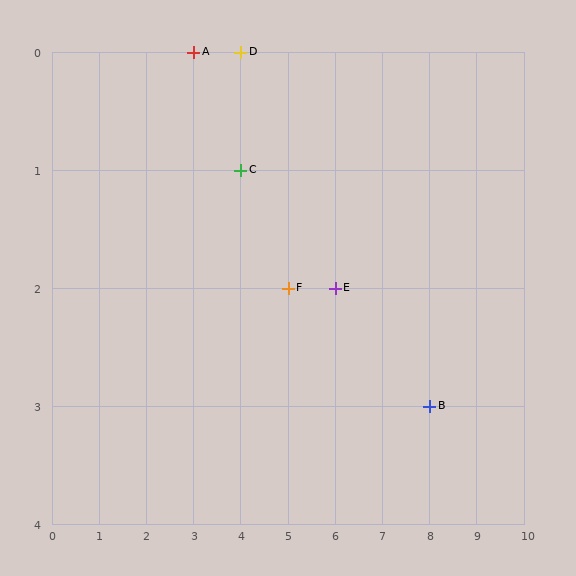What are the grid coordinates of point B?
Point B is at grid coordinates (8, 3).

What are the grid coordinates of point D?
Point D is at grid coordinates (4, 0).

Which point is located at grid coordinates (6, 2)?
Point E is at (6, 2).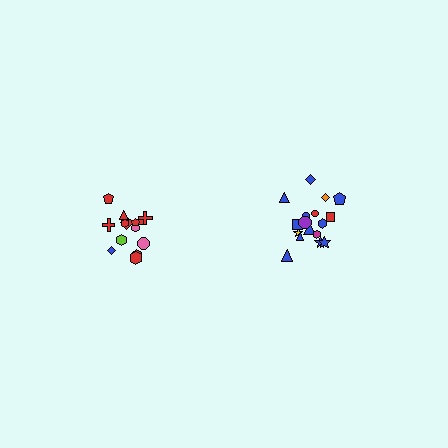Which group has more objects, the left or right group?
The right group.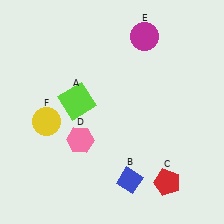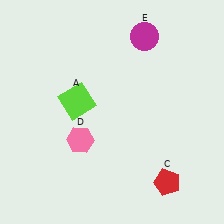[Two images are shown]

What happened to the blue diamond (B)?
The blue diamond (B) was removed in Image 2. It was in the bottom-right area of Image 1.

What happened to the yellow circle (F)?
The yellow circle (F) was removed in Image 2. It was in the bottom-left area of Image 1.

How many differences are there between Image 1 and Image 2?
There are 2 differences between the two images.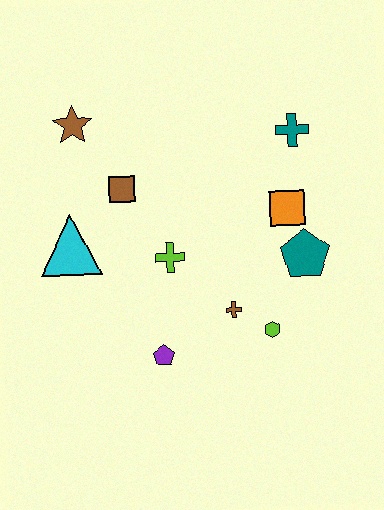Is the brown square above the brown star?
No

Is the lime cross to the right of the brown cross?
No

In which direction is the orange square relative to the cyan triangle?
The orange square is to the right of the cyan triangle.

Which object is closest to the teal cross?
The orange square is closest to the teal cross.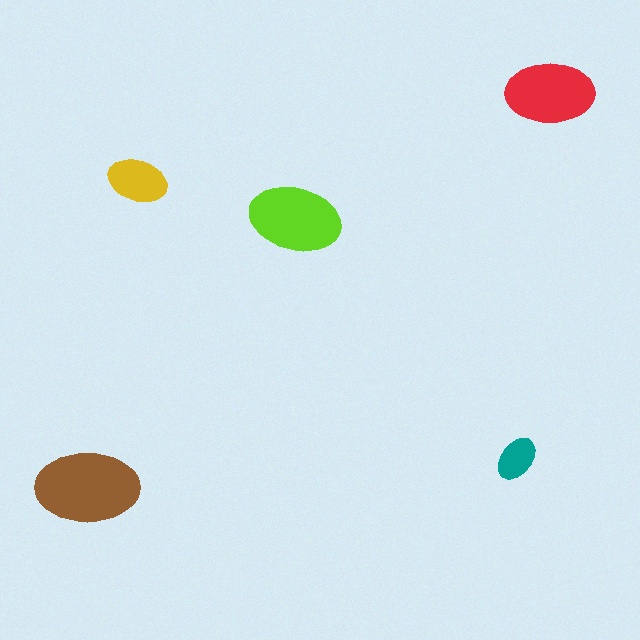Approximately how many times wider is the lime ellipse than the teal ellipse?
About 2 times wider.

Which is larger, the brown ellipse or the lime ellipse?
The brown one.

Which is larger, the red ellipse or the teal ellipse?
The red one.